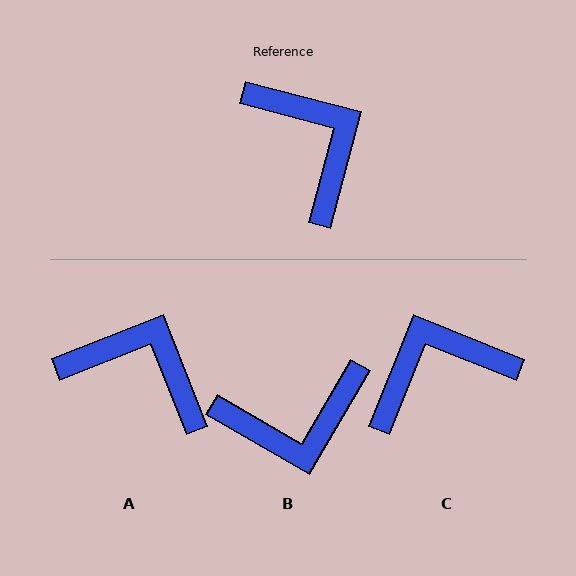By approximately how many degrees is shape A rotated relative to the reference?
Approximately 36 degrees counter-clockwise.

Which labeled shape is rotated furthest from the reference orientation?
B, about 105 degrees away.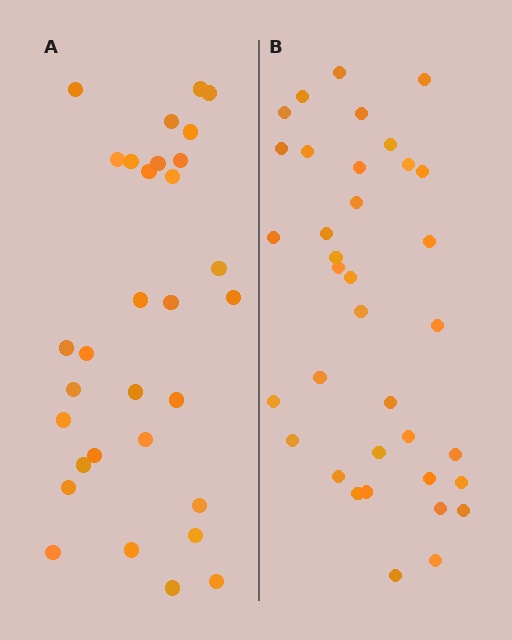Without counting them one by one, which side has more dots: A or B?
Region B (the right region) has more dots.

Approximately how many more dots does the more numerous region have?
Region B has about 5 more dots than region A.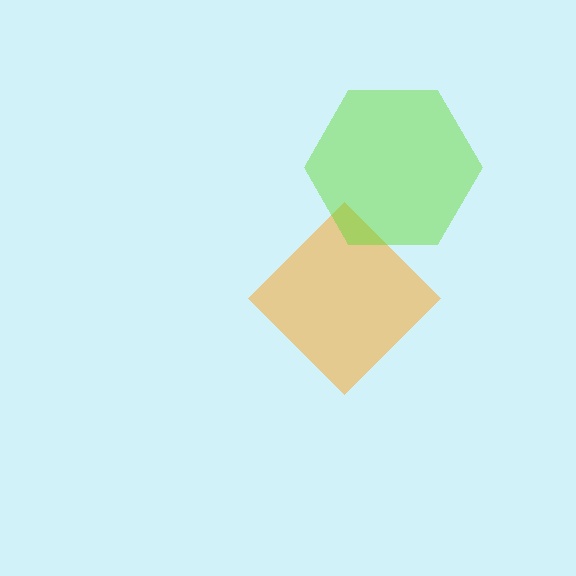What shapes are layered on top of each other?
The layered shapes are: an orange diamond, a lime hexagon.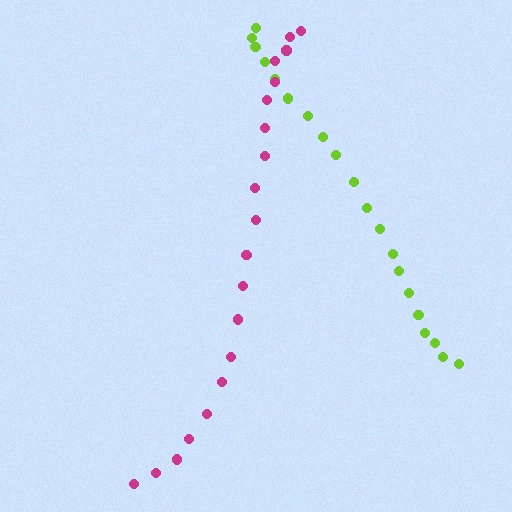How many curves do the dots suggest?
There are 2 distinct paths.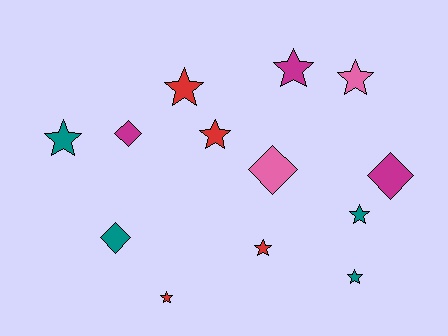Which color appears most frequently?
Red, with 4 objects.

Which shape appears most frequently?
Star, with 9 objects.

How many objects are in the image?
There are 13 objects.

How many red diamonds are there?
There are no red diamonds.